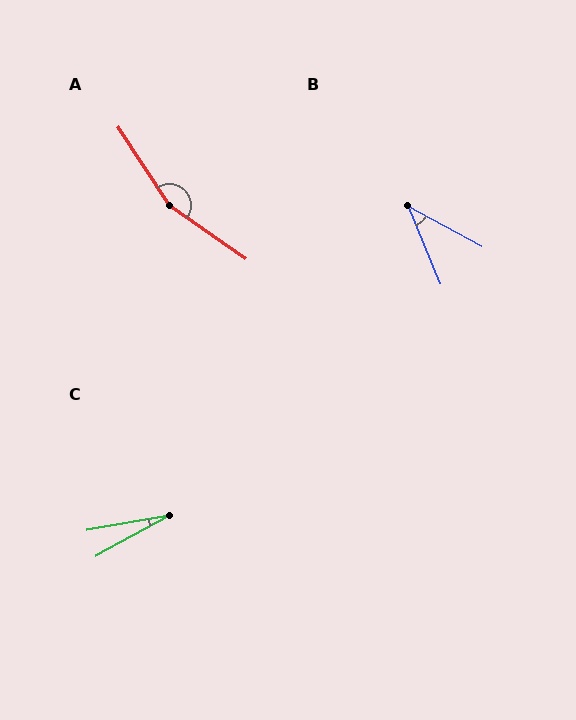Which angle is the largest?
A, at approximately 158 degrees.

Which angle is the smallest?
C, at approximately 19 degrees.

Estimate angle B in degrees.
Approximately 39 degrees.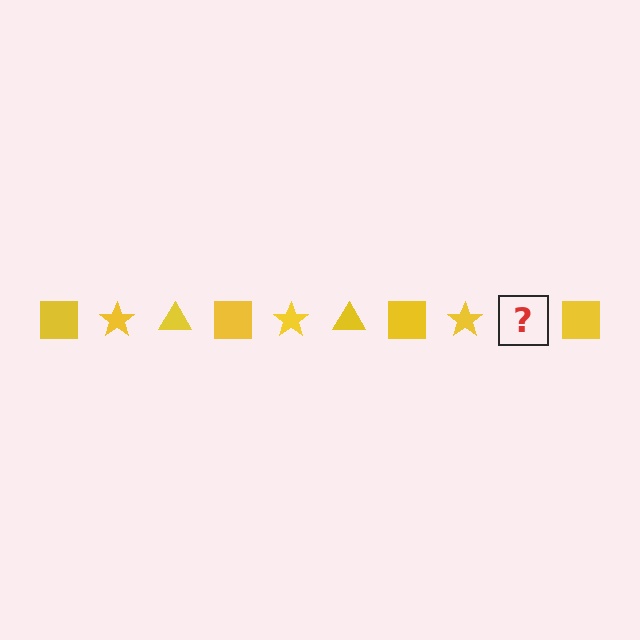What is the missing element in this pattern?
The missing element is a yellow triangle.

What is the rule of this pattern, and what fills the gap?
The rule is that the pattern cycles through square, star, triangle shapes in yellow. The gap should be filled with a yellow triangle.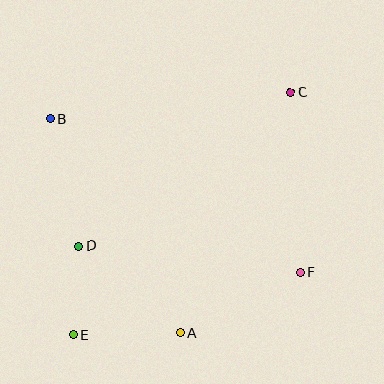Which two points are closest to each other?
Points D and E are closest to each other.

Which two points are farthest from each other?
Points C and E are farthest from each other.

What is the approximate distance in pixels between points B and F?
The distance between B and F is approximately 294 pixels.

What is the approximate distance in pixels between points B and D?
The distance between B and D is approximately 130 pixels.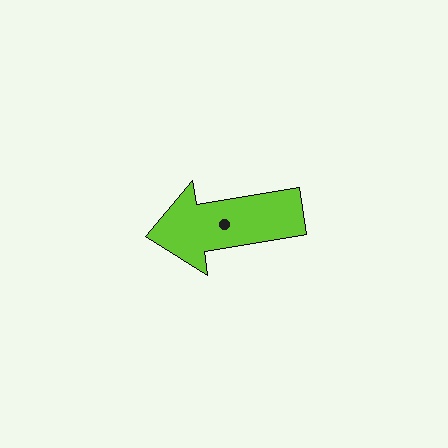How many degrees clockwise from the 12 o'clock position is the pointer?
Approximately 261 degrees.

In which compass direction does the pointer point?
West.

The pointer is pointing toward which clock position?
Roughly 9 o'clock.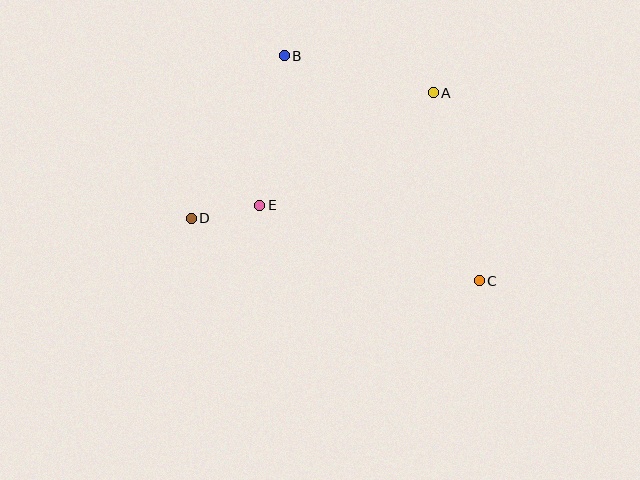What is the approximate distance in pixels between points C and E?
The distance between C and E is approximately 232 pixels.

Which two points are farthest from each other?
Points B and C are farthest from each other.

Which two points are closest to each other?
Points D and E are closest to each other.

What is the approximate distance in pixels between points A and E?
The distance between A and E is approximately 207 pixels.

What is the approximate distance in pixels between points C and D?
The distance between C and D is approximately 294 pixels.